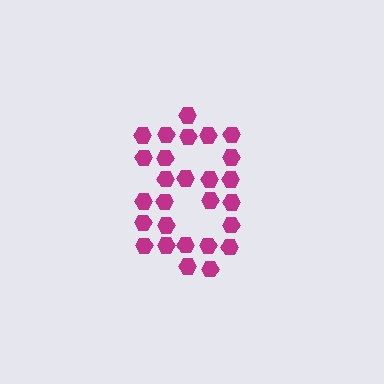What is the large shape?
The large shape is the digit 8.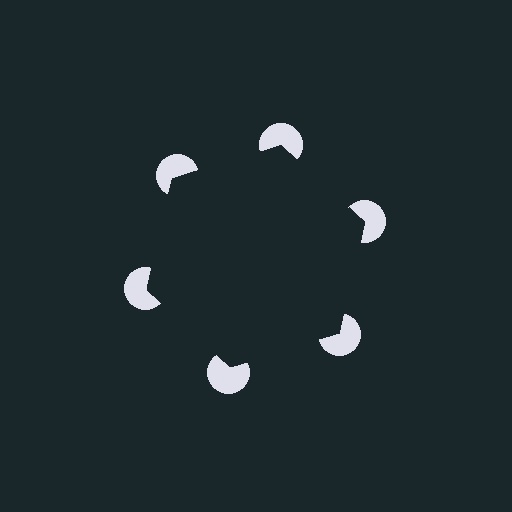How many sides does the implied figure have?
6 sides.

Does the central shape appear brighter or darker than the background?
It typically appears slightly darker than the background, even though no actual brightness change is drawn.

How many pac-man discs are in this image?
There are 6 — one at each vertex of the illusory hexagon.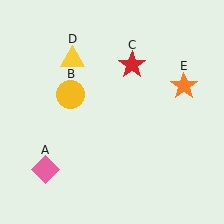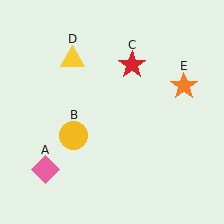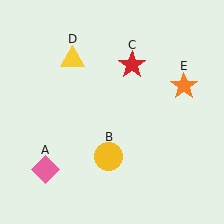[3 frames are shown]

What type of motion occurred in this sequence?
The yellow circle (object B) rotated counterclockwise around the center of the scene.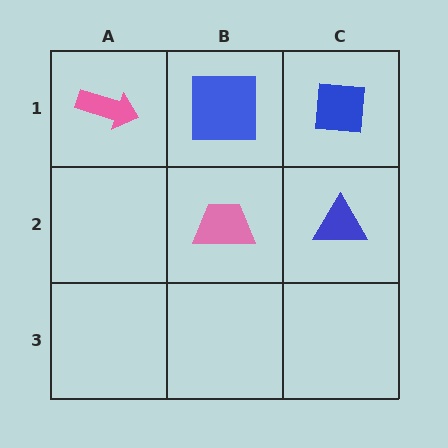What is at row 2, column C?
A blue triangle.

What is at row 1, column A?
A pink arrow.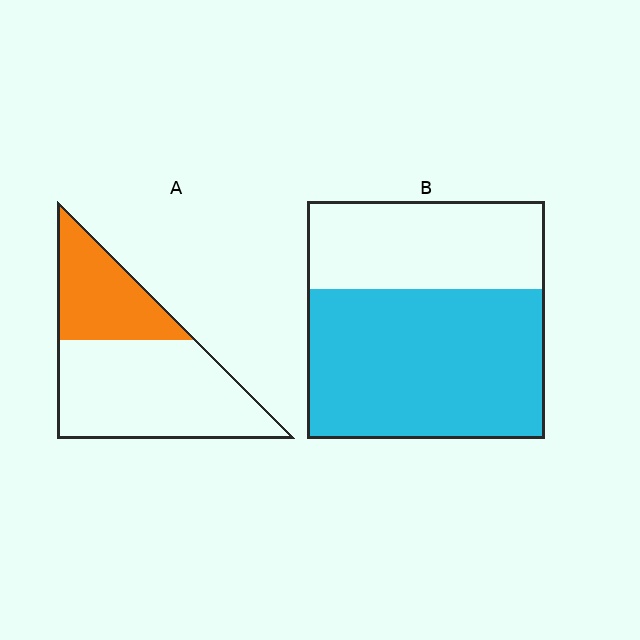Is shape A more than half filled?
No.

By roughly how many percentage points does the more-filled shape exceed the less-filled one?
By roughly 30 percentage points (B over A).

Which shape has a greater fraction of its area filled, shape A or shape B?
Shape B.